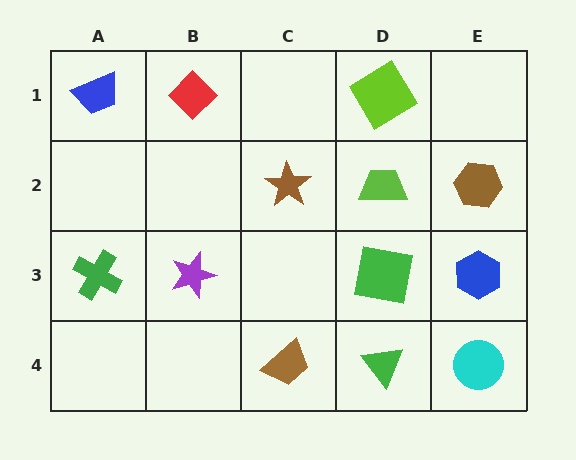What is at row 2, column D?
A lime trapezoid.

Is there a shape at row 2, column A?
No, that cell is empty.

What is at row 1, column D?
A lime diamond.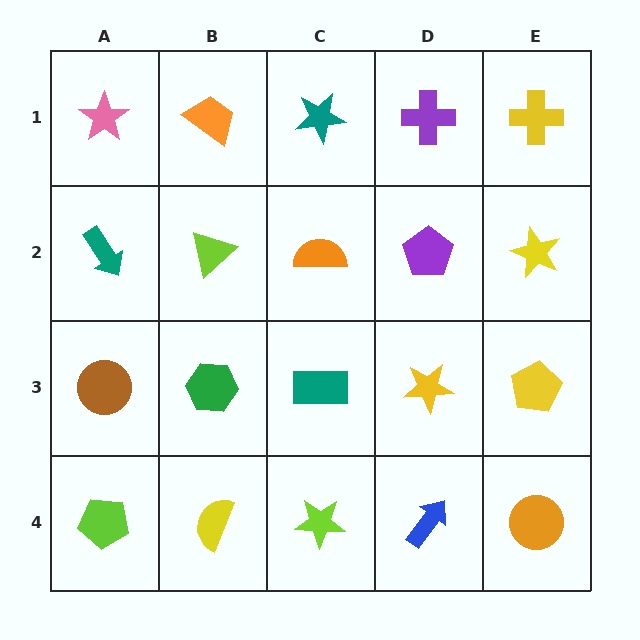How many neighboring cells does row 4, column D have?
3.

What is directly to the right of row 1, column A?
An orange trapezoid.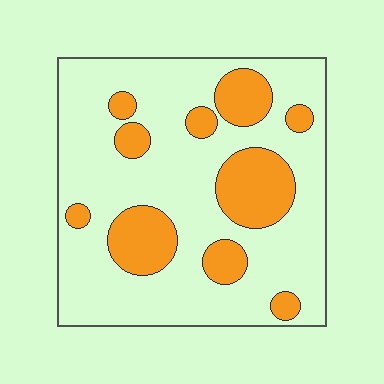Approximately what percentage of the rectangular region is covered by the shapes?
Approximately 25%.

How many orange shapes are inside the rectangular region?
10.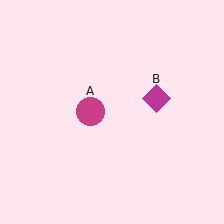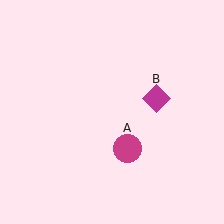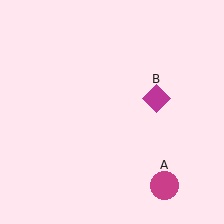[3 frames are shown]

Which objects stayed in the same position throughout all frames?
Magenta diamond (object B) remained stationary.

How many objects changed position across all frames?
1 object changed position: magenta circle (object A).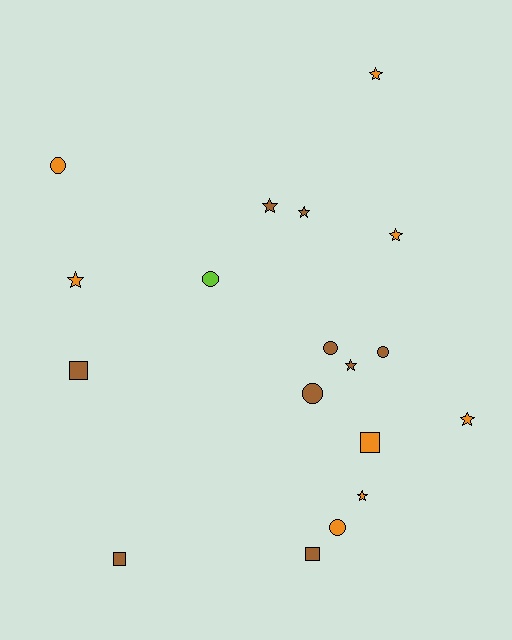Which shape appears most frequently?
Star, with 8 objects.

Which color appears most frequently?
Brown, with 9 objects.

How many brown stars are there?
There are 3 brown stars.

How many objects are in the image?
There are 18 objects.